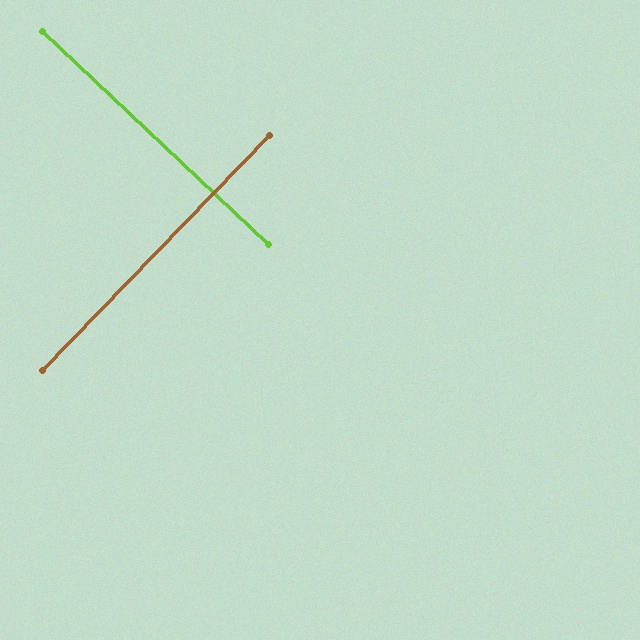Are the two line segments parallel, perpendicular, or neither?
Perpendicular — they meet at approximately 89°.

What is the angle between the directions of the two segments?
Approximately 89 degrees.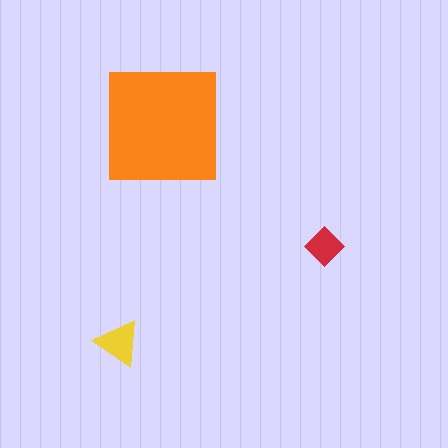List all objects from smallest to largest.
The red diamond, the yellow triangle, the orange square.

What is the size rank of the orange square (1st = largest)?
1st.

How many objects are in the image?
There are 3 objects in the image.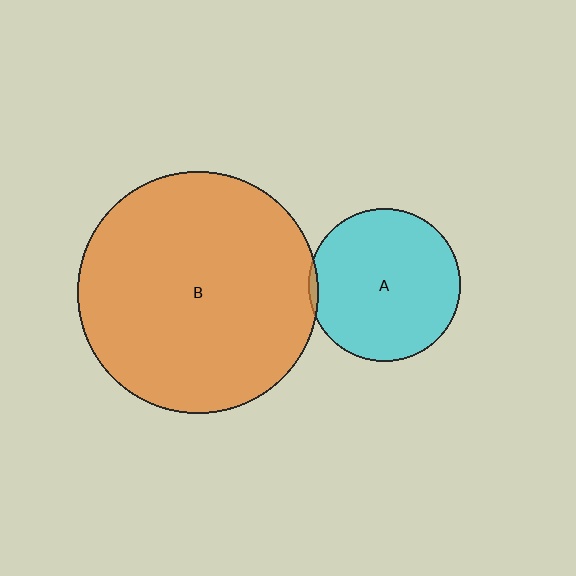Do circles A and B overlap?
Yes.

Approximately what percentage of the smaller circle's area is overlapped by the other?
Approximately 5%.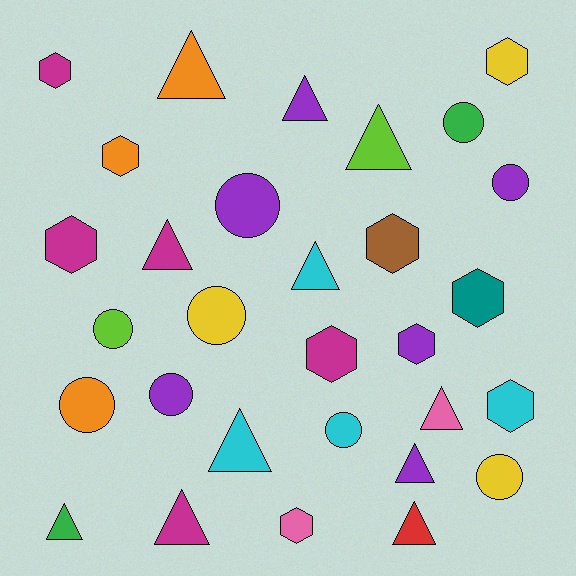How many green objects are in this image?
There are 2 green objects.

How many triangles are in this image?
There are 11 triangles.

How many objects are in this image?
There are 30 objects.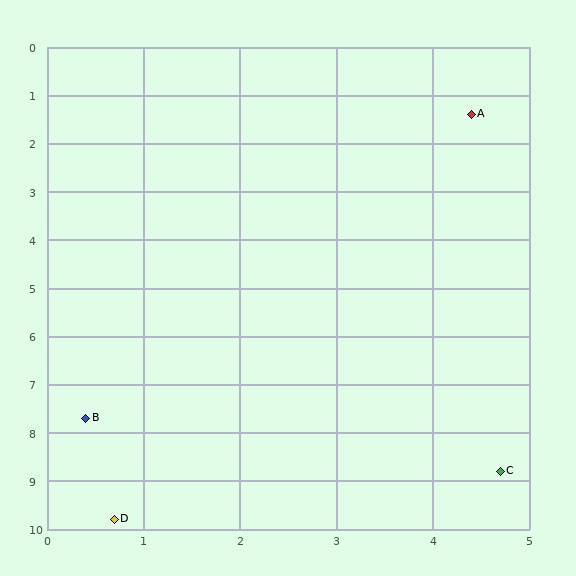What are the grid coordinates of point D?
Point D is at approximately (0.7, 9.8).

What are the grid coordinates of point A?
Point A is at approximately (4.4, 1.4).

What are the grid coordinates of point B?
Point B is at approximately (0.4, 7.7).